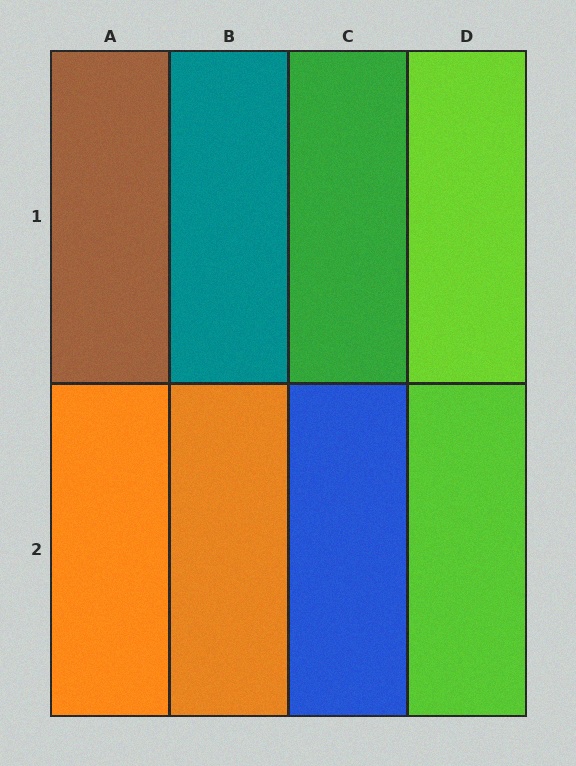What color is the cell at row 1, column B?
Teal.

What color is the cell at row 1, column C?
Green.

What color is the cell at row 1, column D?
Lime.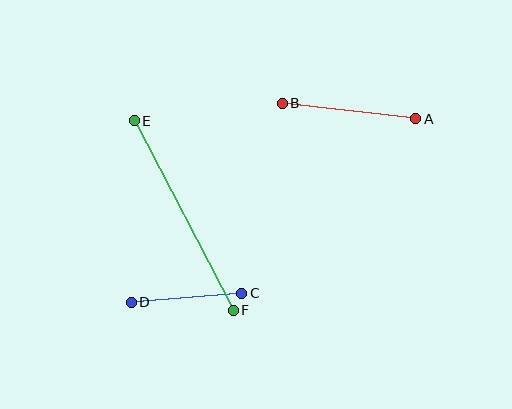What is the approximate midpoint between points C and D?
The midpoint is at approximately (186, 298) pixels.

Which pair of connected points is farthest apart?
Points E and F are farthest apart.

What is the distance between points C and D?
The distance is approximately 111 pixels.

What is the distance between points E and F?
The distance is approximately 214 pixels.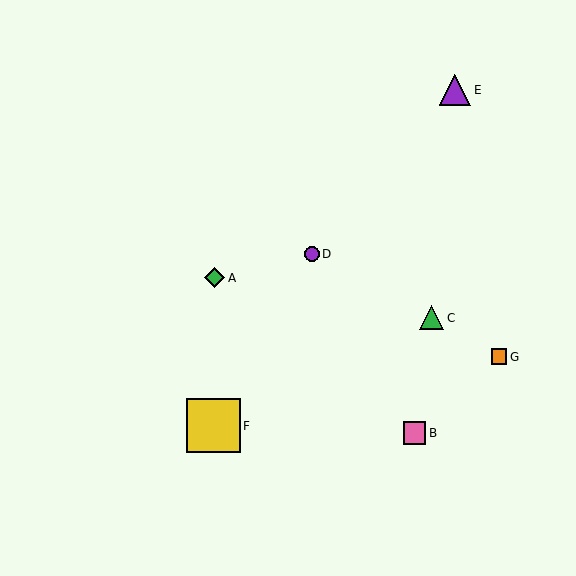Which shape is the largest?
The yellow square (labeled F) is the largest.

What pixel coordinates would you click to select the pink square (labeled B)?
Click at (415, 433) to select the pink square B.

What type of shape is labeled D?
Shape D is a purple circle.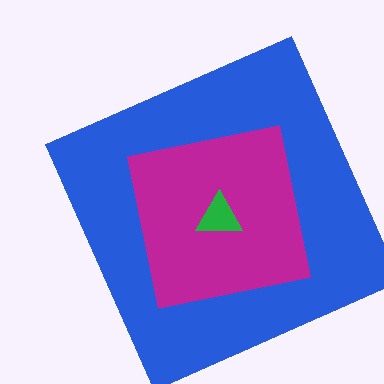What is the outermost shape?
The blue square.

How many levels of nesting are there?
3.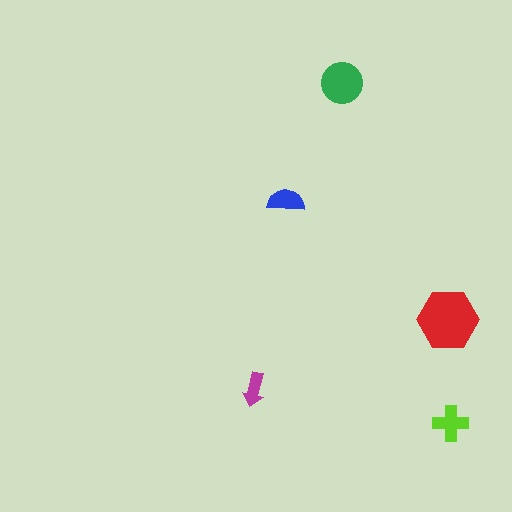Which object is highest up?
The green circle is topmost.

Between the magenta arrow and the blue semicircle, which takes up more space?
The blue semicircle.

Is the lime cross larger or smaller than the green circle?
Smaller.